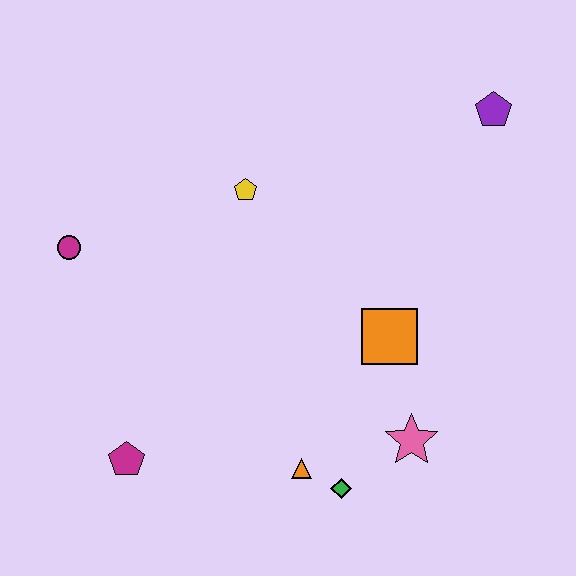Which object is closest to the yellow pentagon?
The magenta circle is closest to the yellow pentagon.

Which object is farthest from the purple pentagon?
The magenta pentagon is farthest from the purple pentagon.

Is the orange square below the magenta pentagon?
No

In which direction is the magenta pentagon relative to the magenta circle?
The magenta pentagon is below the magenta circle.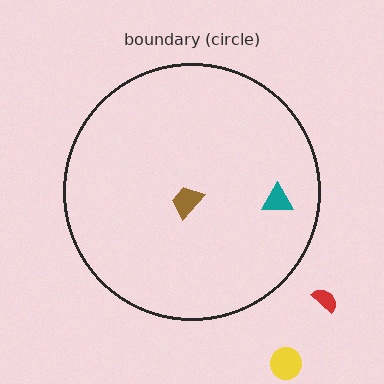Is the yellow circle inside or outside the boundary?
Outside.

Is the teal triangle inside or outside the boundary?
Inside.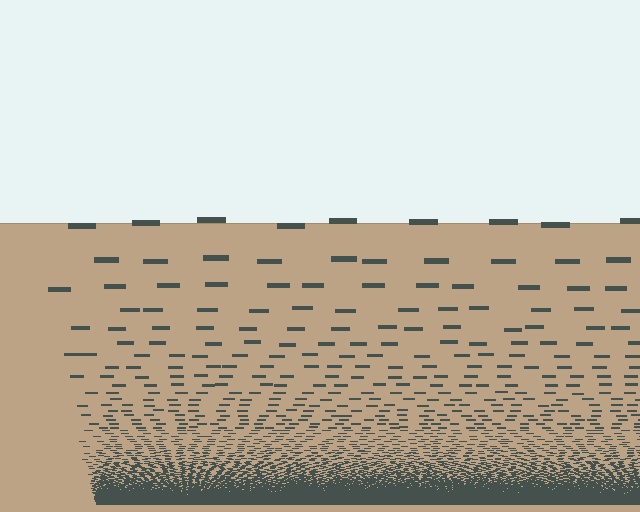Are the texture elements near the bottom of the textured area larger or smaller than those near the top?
Smaller. The gradient is inverted — elements near the bottom are smaller and denser.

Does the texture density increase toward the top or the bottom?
Density increases toward the bottom.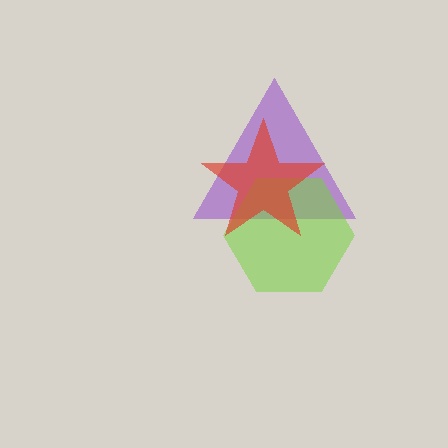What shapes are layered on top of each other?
The layered shapes are: a purple triangle, a lime hexagon, a red star.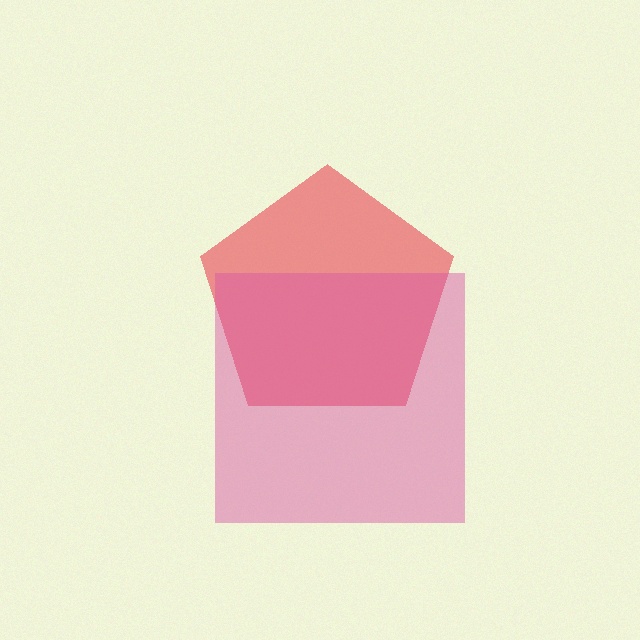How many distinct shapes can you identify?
There are 2 distinct shapes: a red pentagon, a pink square.